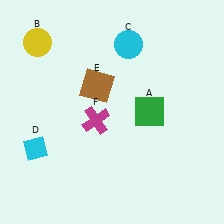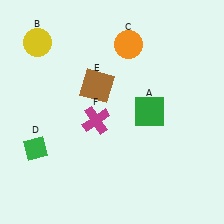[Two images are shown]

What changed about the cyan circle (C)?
In Image 1, C is cyan. In Image 2, it changed to orange.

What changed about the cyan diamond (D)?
In Image 1, D is cyan. In Image 2, it changed to green.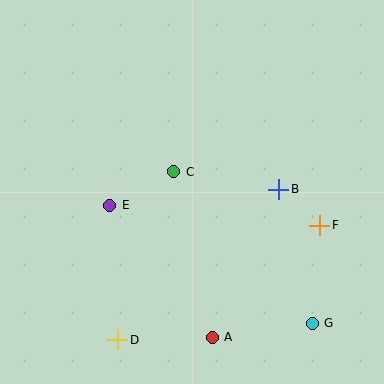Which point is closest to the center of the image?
Point C at (174, 172) is closest to the center.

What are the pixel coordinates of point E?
Point E is at (110, 205).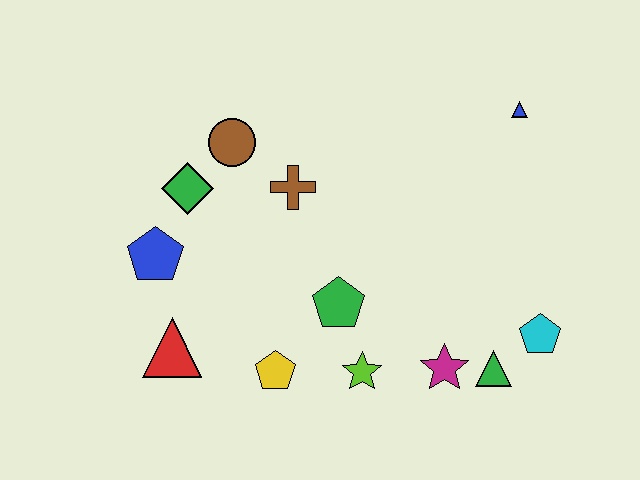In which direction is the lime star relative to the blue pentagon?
The lime star is to the right of the blue pentagon.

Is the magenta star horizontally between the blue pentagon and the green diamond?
No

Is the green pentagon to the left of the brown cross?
No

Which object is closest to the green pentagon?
The lime star is closest to the green pentagon.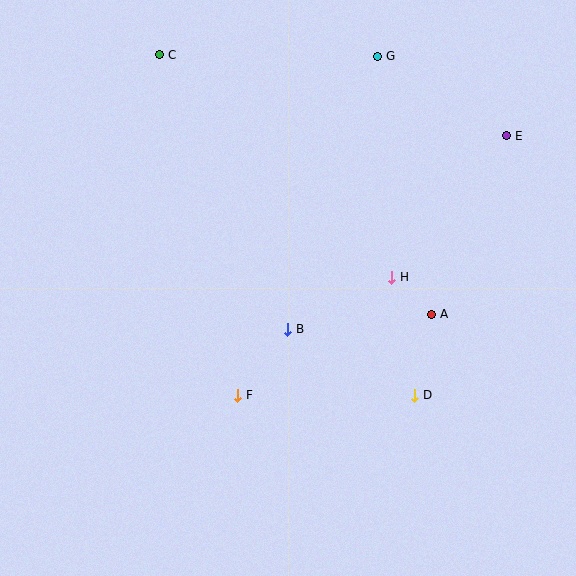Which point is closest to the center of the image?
Point B at (288, 329) is closest to the center.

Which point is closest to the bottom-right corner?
Point D is closest to the bottom-right corner.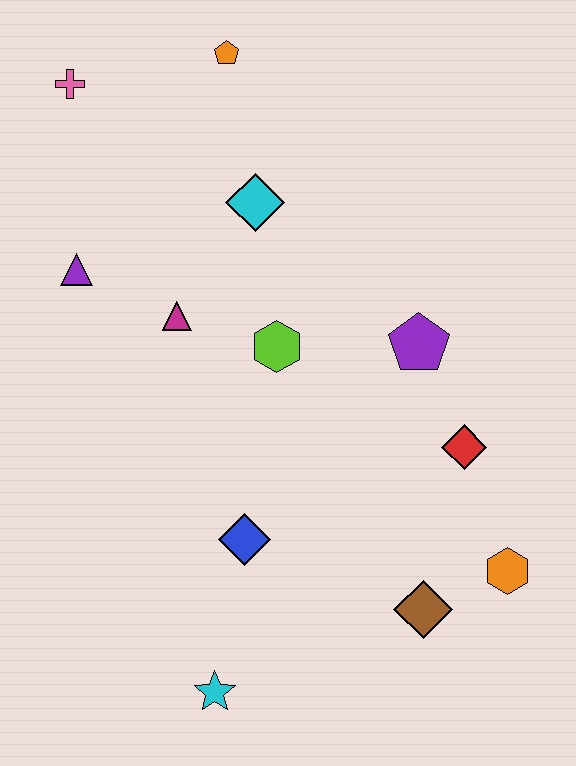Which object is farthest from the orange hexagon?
The pink cross is farthest from the orange hexagon.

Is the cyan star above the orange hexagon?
No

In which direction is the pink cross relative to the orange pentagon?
The pink cross is to the left of the orange pentagon.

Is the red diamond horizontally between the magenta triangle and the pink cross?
No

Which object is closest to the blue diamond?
The cyan star is closest to the blue diamond.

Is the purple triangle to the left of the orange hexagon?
Yes